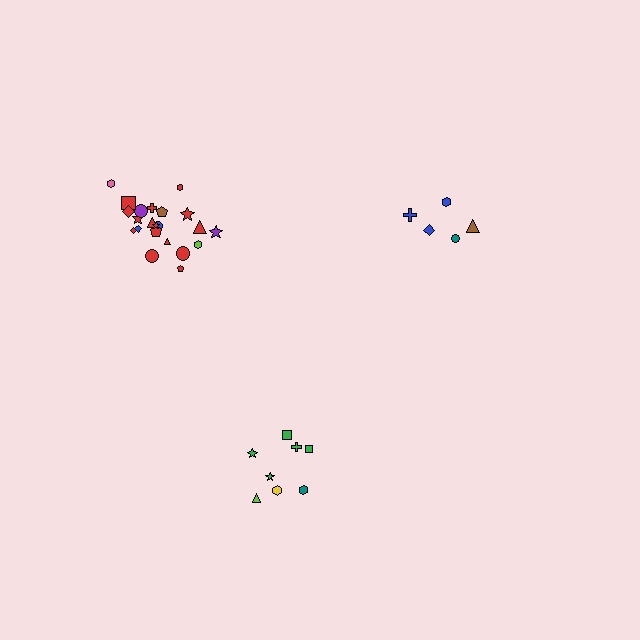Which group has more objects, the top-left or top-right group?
The top-left group.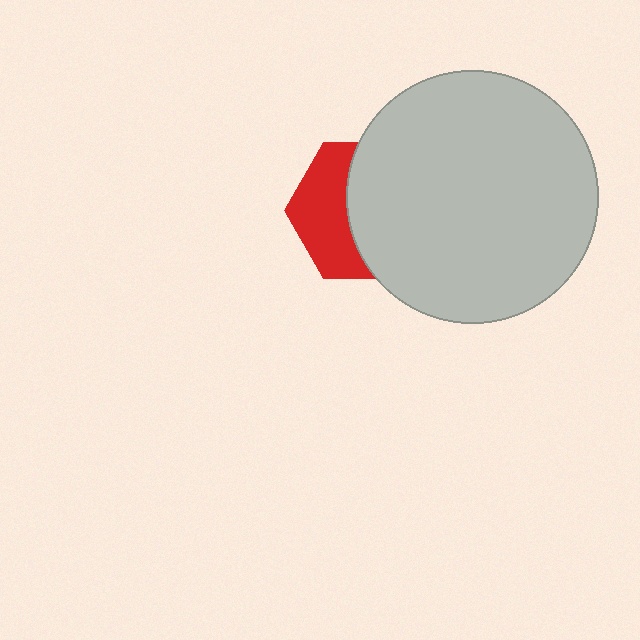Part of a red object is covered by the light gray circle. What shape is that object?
It is a hexagon.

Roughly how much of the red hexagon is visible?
A small part of it is visible (roughly 42%).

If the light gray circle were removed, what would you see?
You would see the complete red hexagon.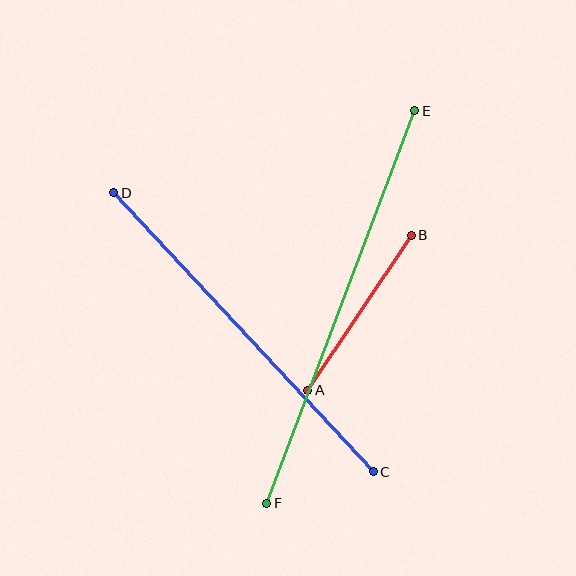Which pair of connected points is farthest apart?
Points E and F are farthest apart.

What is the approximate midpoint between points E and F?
The midpoint is at approximately (341, 307) pixels.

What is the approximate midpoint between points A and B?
The midpoint is at approximately (359, 313) pixels.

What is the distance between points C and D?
The distance is approximately 381 pixels.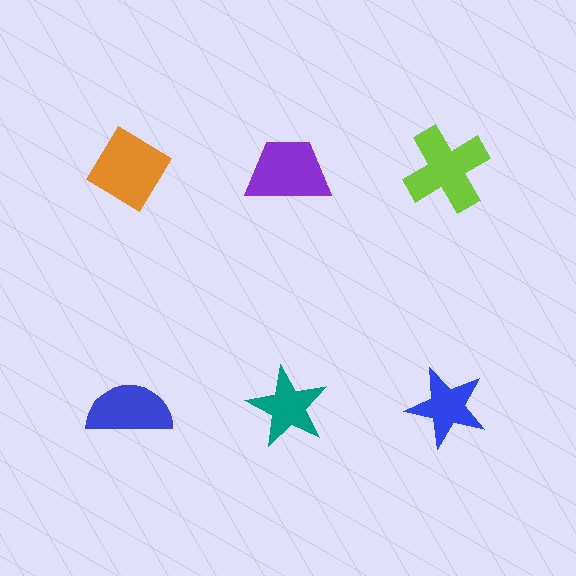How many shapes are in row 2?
3 shapes.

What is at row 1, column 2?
A purple trapezoid.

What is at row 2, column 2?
A teal star.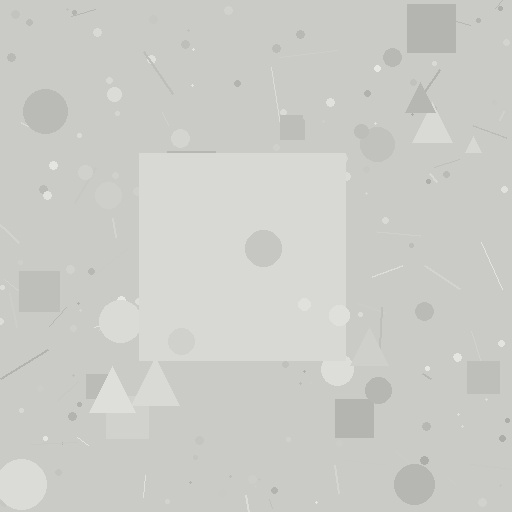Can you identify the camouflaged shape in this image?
The camouflaged shape is a square.